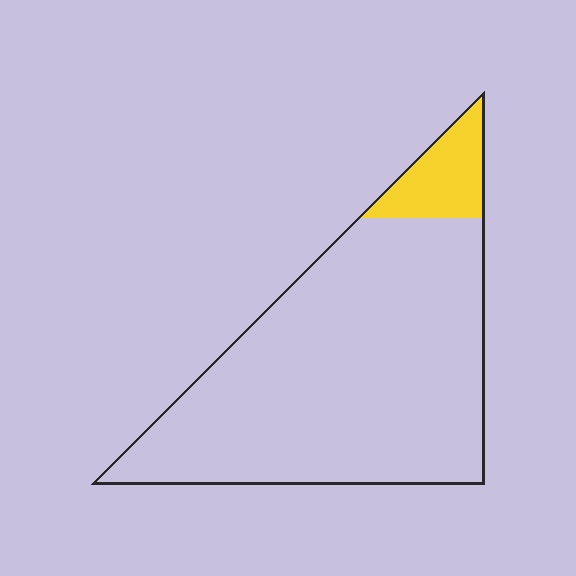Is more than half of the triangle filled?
No.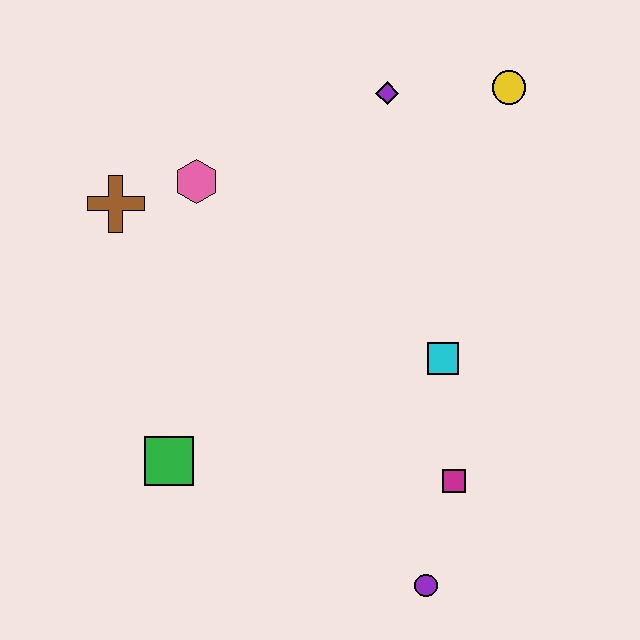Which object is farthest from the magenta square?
The brown cross is farthest from the magenta square.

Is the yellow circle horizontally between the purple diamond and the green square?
No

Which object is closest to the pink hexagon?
The brown cross is closest to the pink hexagon.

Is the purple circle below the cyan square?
Yes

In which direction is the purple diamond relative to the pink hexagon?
The purple diamond is to the right of the pink hexagon.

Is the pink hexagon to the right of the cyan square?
No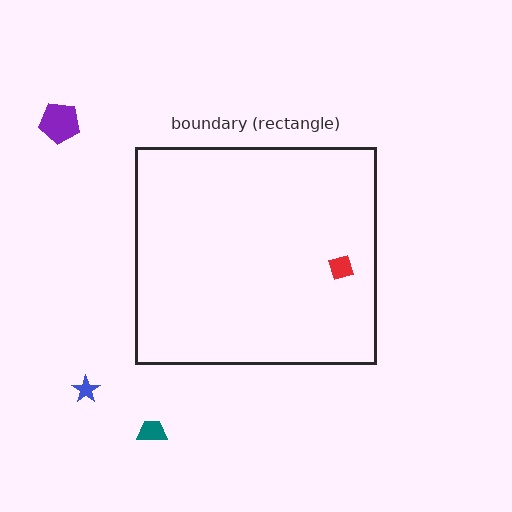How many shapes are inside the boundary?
1 inside, 3 outside.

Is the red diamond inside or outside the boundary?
Inside.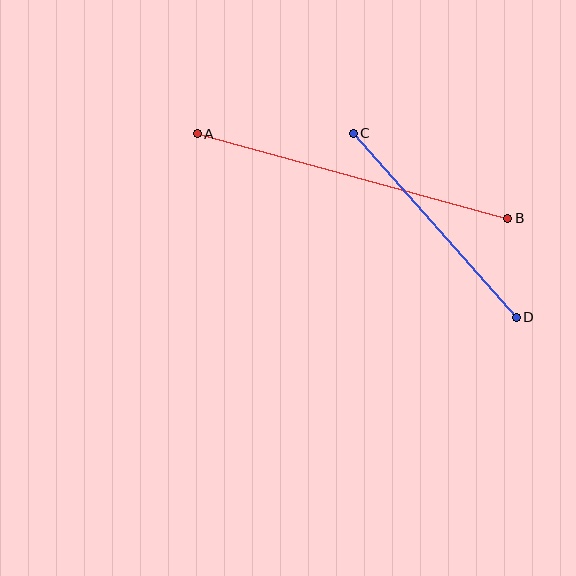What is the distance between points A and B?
The distance is approximately 322 pixels.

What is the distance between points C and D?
The distance is approximately 246 pixels.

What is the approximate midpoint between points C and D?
The midpoint is at approximately (435, 225) pixels.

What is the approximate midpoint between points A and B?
The midpoint is at approximately (352, 176) pixels.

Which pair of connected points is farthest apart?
Points A and B are farthest apart.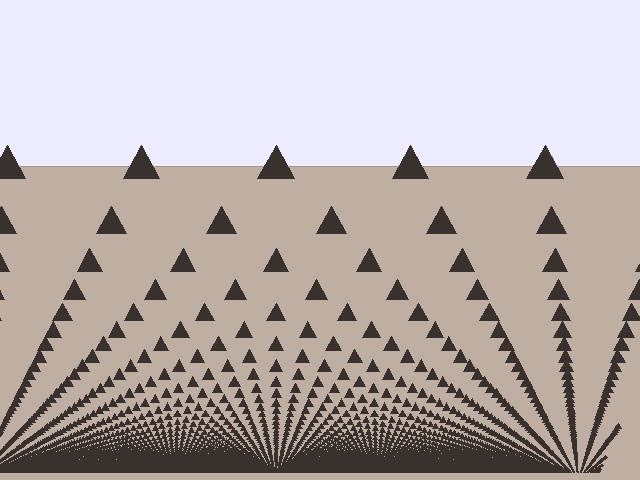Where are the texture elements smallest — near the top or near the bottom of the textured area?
Near the bottom.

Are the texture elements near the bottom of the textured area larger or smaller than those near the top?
Smaller. The gradient is inverted — elements near the bottom are smaller and denser.